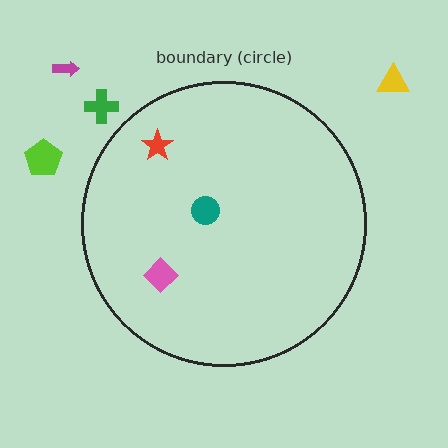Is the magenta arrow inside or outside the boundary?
Outside.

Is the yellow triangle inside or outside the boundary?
Outside.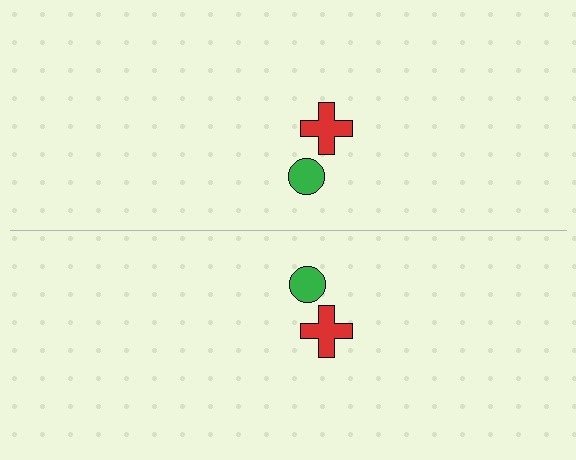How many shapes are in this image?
There are 4 shapes in this image.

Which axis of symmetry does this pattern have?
The pattern has a horizontal axis of symmetry running through the center of the image.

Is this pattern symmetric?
Yes, this pattern has bilateral (reflection) symmetry.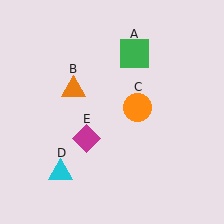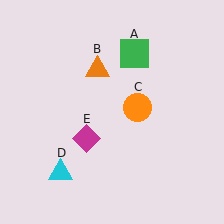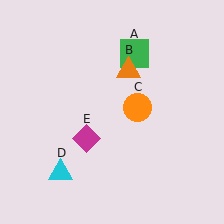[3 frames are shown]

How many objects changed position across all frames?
1 object changed position: orange triangle (object B).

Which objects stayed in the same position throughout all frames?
Green square (object A) and orange circle (object C) and cyan triangle (object D) and magenta diamond (object E) remained stationary.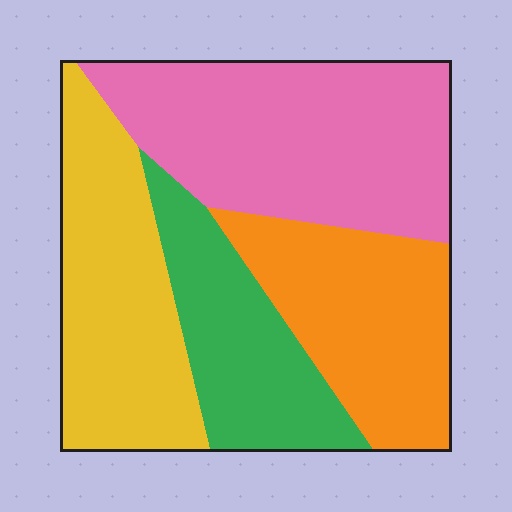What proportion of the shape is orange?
Orange takes up between a sixth and a third of the shape.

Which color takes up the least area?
Green, at roughly 20%.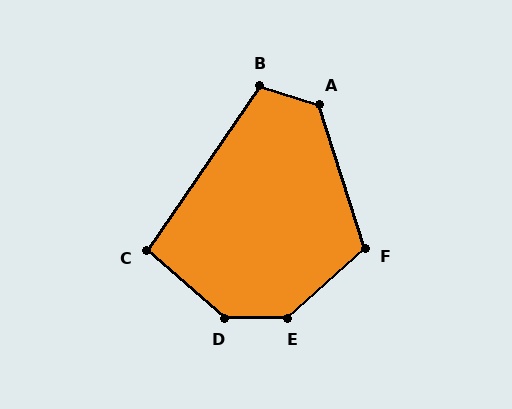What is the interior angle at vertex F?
Approximately 114 degrees (obtuse).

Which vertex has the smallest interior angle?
C, at approximately 97 degrees.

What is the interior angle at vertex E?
Approximately 138 degrees (obtuse).